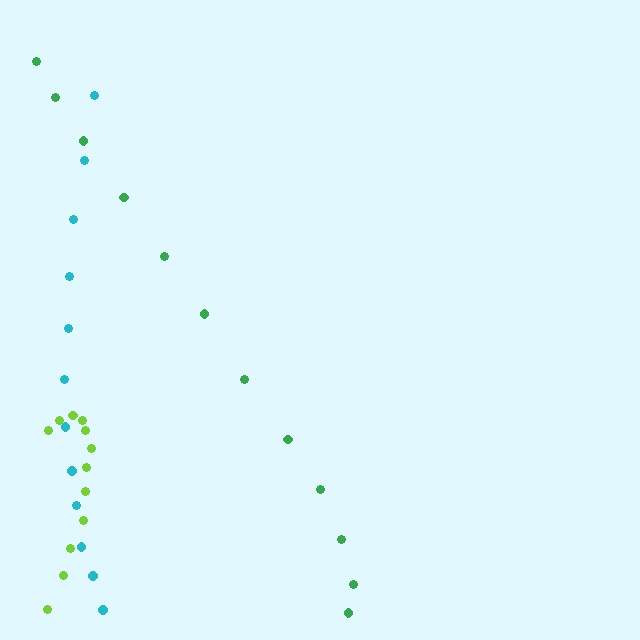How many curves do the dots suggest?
There are 3 distinct paths.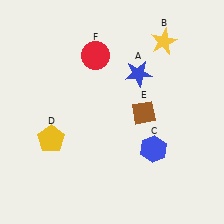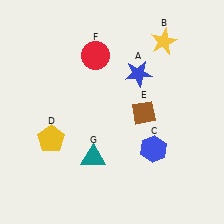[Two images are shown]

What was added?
A teal triangle (G) was added in Image 2.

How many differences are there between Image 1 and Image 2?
There is 1 difference between the two images.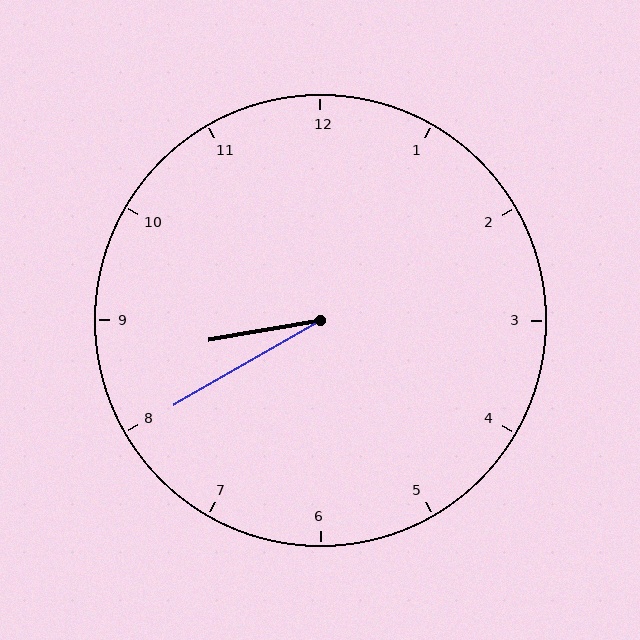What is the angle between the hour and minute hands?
Approximately 20 degrees.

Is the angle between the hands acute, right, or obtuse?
It is acute.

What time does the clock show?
8:40.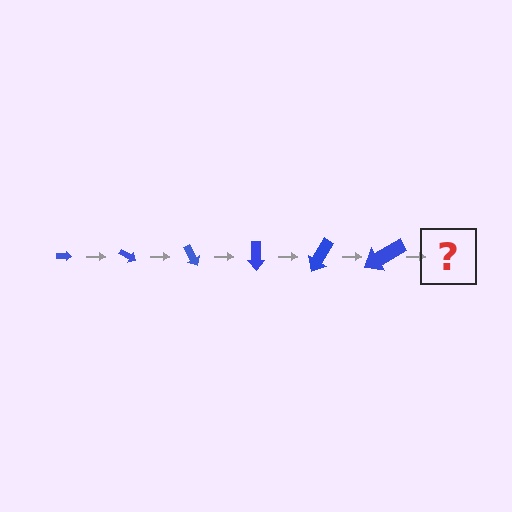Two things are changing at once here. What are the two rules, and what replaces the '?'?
The two rules are that the arrow grows larger each step and it rotates 30 degrees each step. The '?' should be an arrow, larger than the previous one and rotated 180 degrees from the start.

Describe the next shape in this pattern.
It should be an arrow, larger than the previous one and rotated 180 degrees from the start.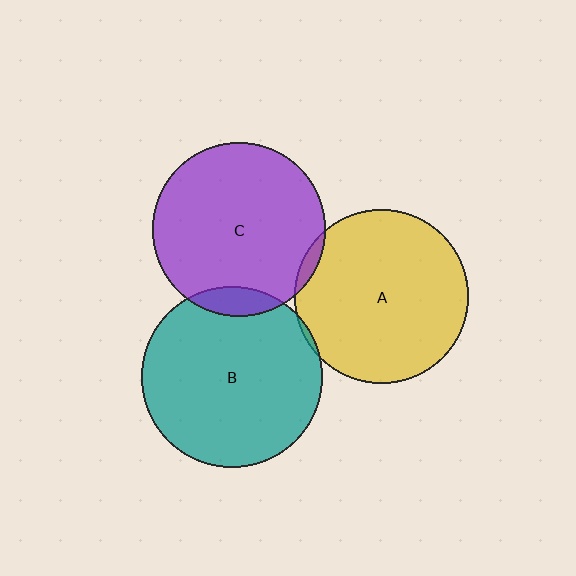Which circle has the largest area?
Circle B (teal).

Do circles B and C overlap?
Yes.